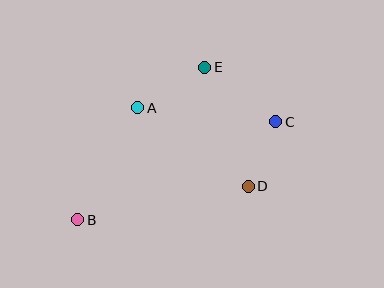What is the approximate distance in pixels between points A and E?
The distance between A and E is approximately 78 pixels.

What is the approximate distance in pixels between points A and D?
The distance between A and D is approximately 135 pixels.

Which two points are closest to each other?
Points C and D are closest to each other.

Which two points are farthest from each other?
Points B and C are farthest from each other.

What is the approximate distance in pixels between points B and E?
The distance between B and E is approximately 198 pixels.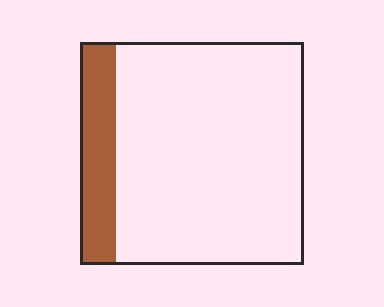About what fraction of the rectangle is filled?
About one sixth (1/6).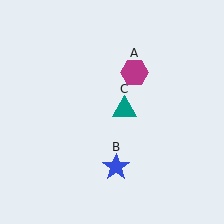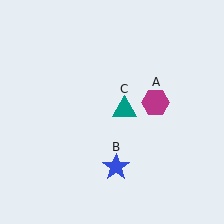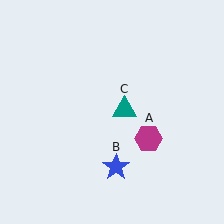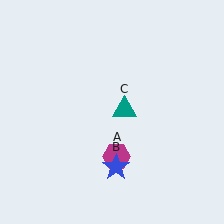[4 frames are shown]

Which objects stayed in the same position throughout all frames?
Blue star (object B) and teal triangle (object C) remained stationary.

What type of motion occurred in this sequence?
The magenta hexagon (object A) rotated clockwise around the center of the scene.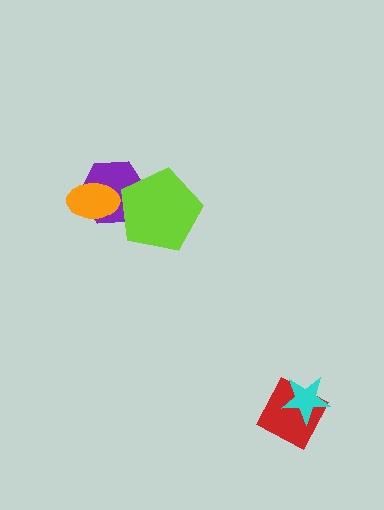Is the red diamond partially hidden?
Yes, it is partially covered by another shape.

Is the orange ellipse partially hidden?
No, no other shape covers it.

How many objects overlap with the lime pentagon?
1 object overlaps with the lime pentagon.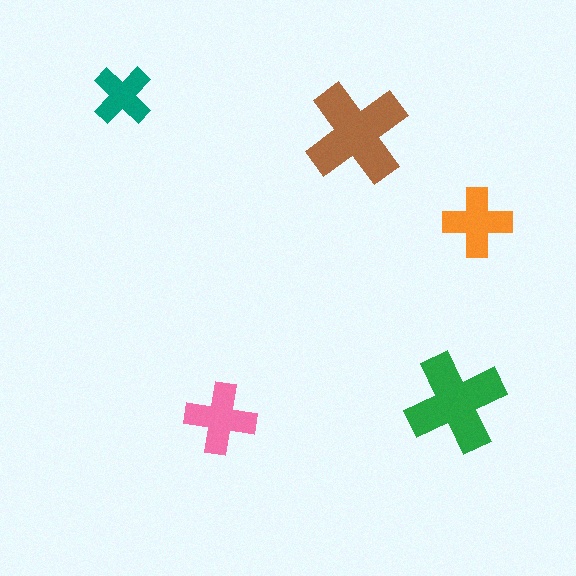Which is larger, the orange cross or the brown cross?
The brown one.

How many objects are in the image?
There are 5 objects in the image.